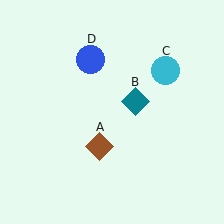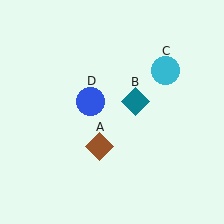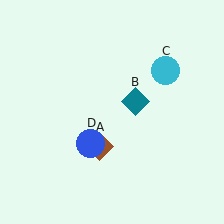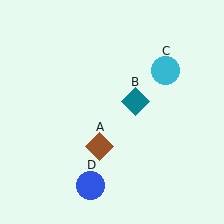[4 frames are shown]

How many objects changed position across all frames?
1 object changed position: blue circle (object D).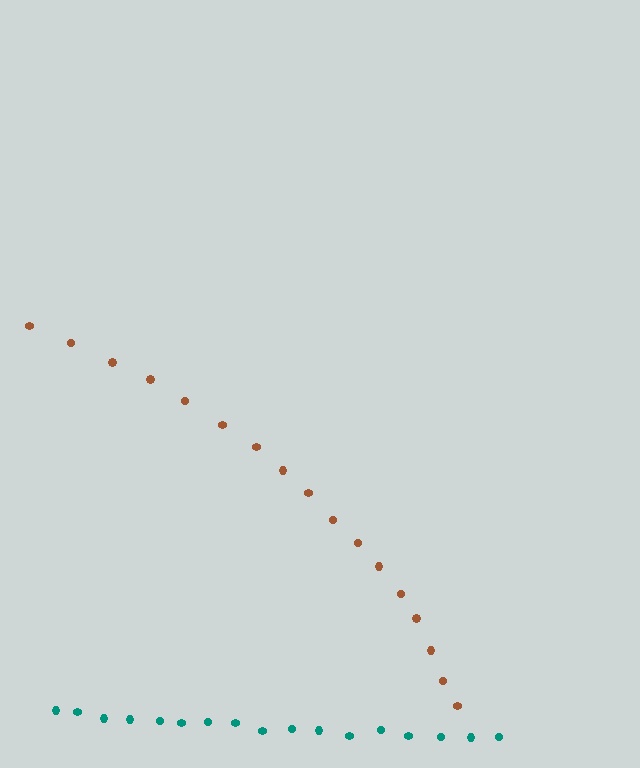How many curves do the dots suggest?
There are 2 distinct paths.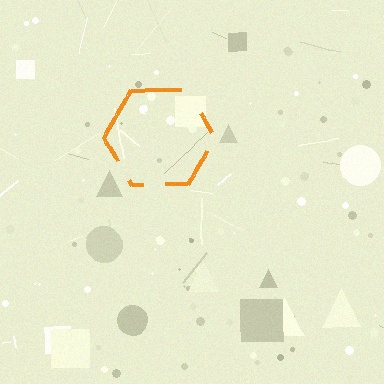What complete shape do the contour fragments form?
The contour fragments form a hexagon.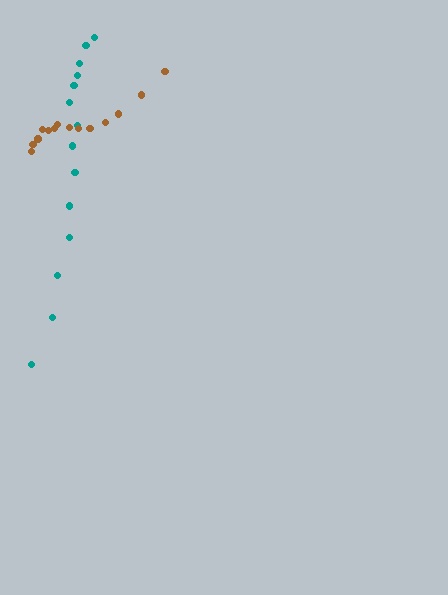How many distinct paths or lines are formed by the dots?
There are 2 distinct paths.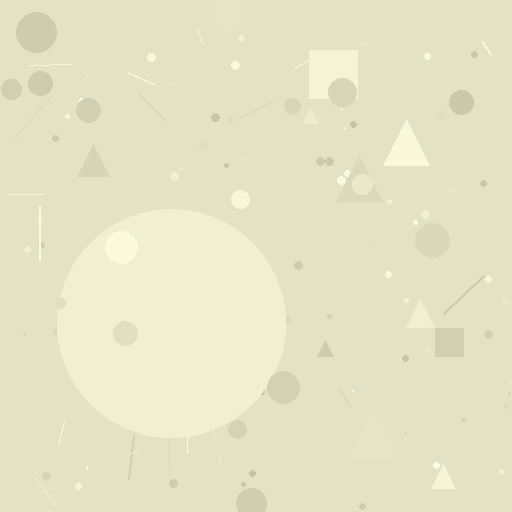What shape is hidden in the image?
A circle is hidden in the image.